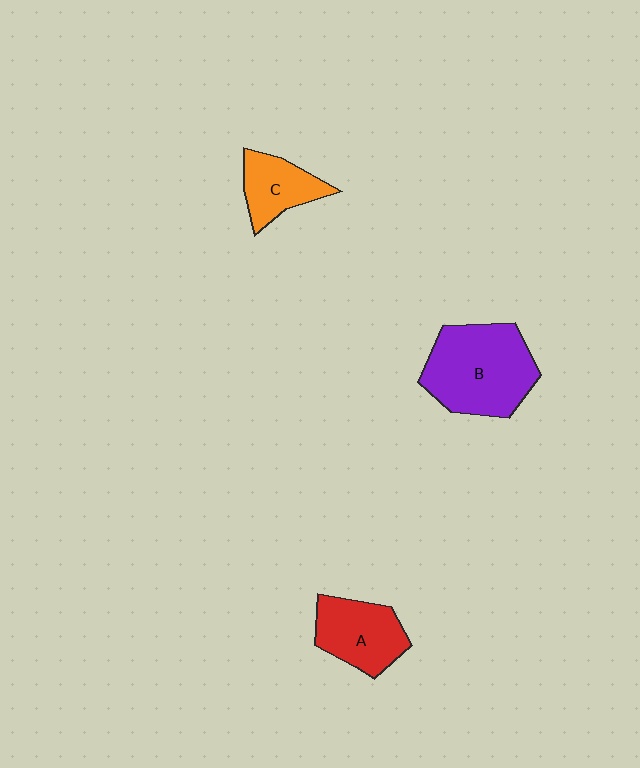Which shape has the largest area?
Shape B (purple).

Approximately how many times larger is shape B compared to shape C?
Approximately 2.0 times.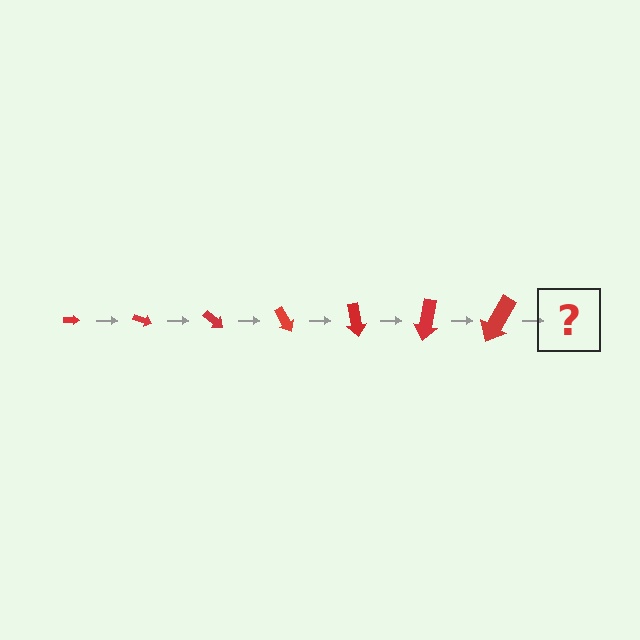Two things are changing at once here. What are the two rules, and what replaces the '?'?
The two rules are that the arrow grows larger each step and it rotates 20 degrees each step. The '?' should be an arrow, larger than the previous one and rotated 140 degrees from the start.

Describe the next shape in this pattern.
It should be an arrow, larger than the previous one and rotated 140 degrees from the start.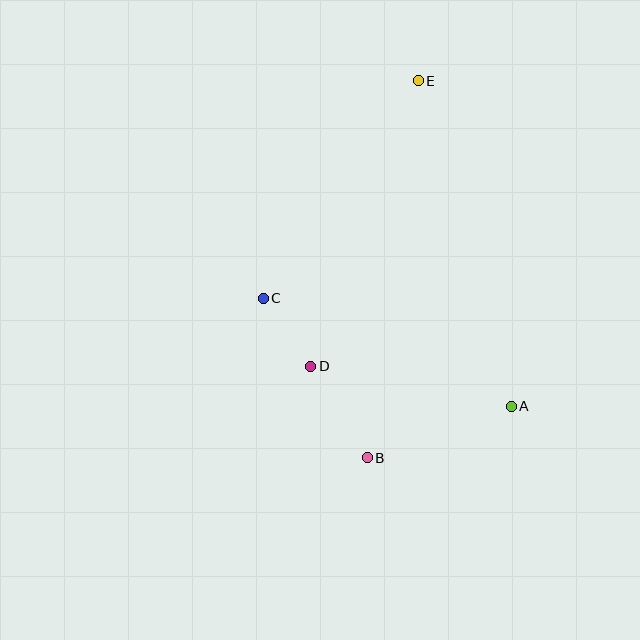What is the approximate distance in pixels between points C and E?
The distance between C and E is approximately 267 pixels.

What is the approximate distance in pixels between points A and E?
The distance between A and E is approximately 339 pixels.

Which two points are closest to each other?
Points C and D are closest to each other.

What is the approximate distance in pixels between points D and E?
The distance between D and E is approximately 305 pixels.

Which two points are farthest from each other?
Points B and E are farthest from each other.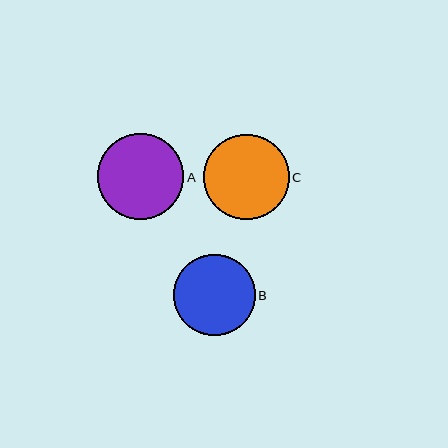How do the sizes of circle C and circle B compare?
Circle C and circle B are approximately the same size.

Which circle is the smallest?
Circle B is the smallest with a size of approximately 82 pixels.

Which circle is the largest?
Circle A is the largest with a size of approximately 86 pixels.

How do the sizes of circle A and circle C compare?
Circle A and circle C are approximately the same size.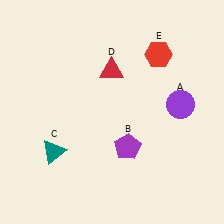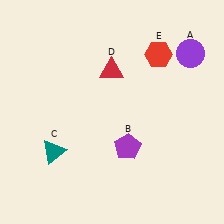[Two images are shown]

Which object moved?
The purple circle (A) moved up.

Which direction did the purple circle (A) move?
The purple circle (A) moved up.